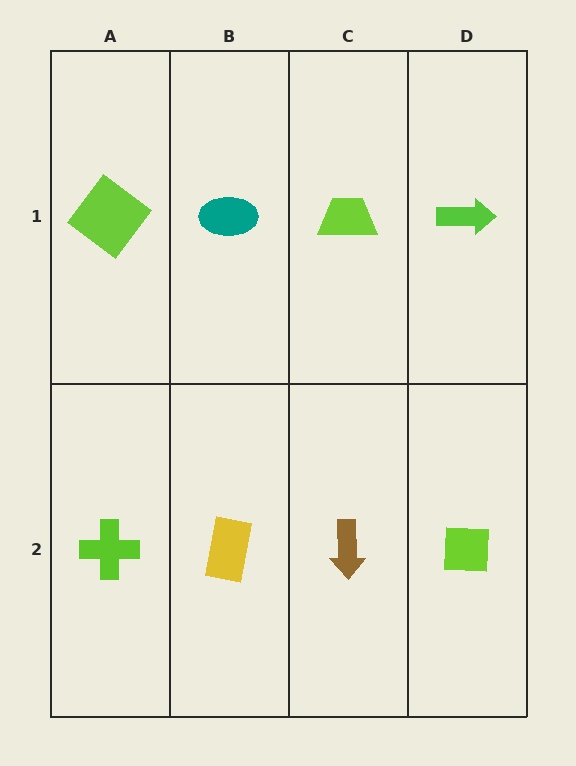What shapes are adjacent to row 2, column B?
A teal ellipse (row 1, column B), a lime cross (row 2, column A), a brown arrow (row 2, column C).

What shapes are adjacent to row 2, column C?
A lime trapezoid (row 1, column C), a yellow rectangle (row 2, column B), a lime square (row 2, column D).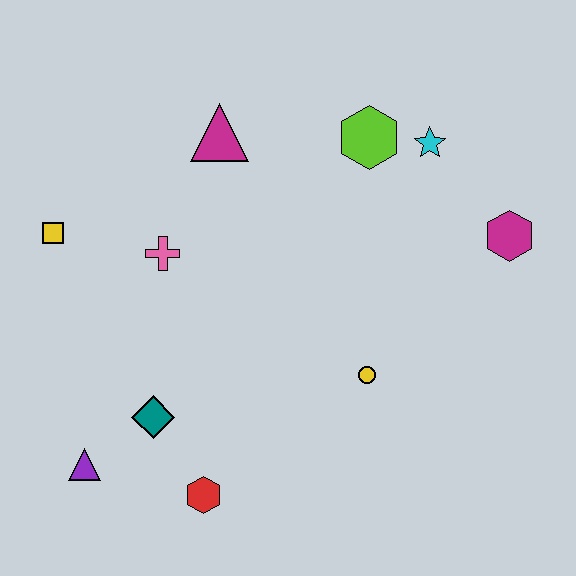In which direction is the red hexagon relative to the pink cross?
The red hexagon is below the pink cross.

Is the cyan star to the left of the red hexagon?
No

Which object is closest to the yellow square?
The pink cross is closest to the yellow square.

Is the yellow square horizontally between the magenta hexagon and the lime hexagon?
No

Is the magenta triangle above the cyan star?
Yes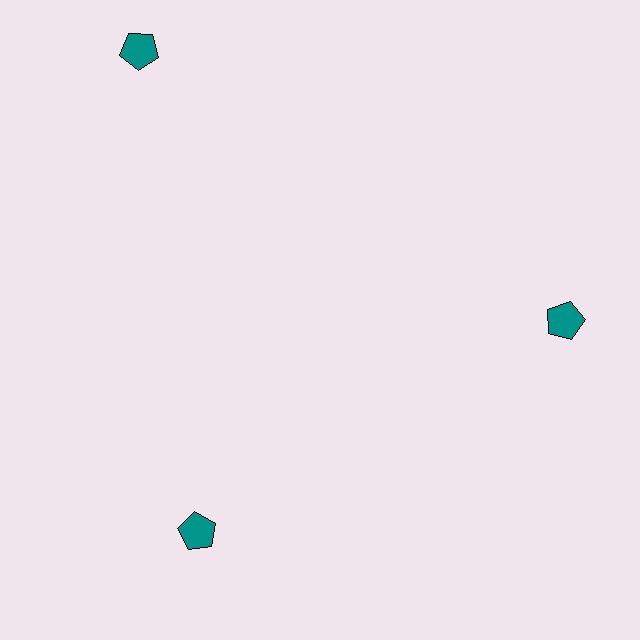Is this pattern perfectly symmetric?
No. The 3 teal pentagons are arranged in a ring, but one element near the 11 o'clock position is pushed outward from the center, breaking the 3-fold rotational symmetry.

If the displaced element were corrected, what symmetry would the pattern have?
It would have 3-fold rotational symmetry — the pattern would map onto itself every 120 degrees.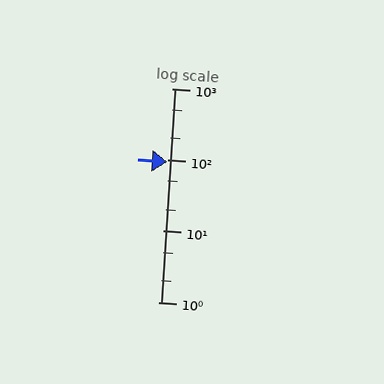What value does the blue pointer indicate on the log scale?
The pointer indicates approximately 94.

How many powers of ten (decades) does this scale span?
The scale spans 3 decades, from 1 to 1000.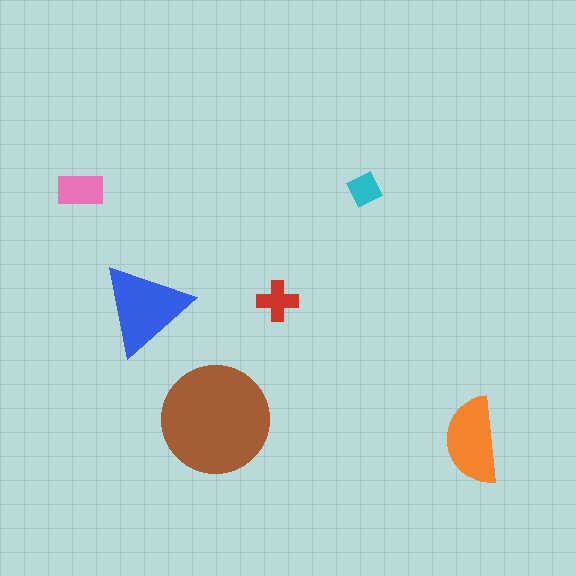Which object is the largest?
The brown circle.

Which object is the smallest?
The cyan diamond.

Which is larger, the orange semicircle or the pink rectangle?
The orange semicircle.